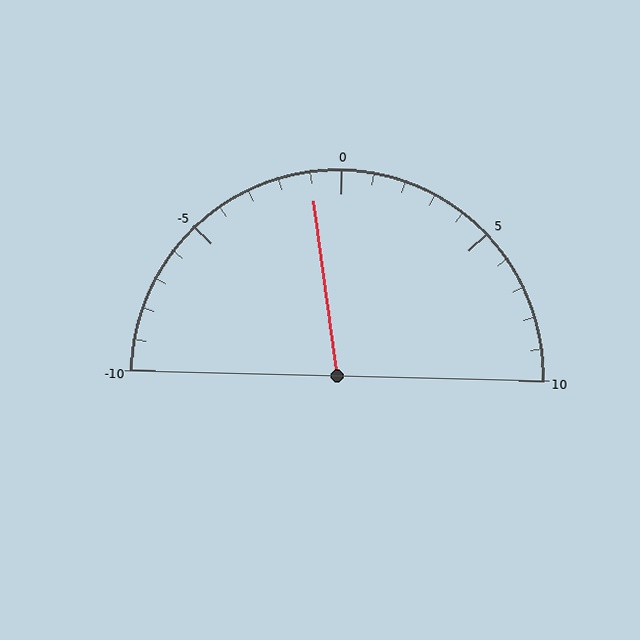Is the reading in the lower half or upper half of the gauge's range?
The reading is in the lower half of the range (-10 to 10).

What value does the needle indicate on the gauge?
The needle indicates approximately -1.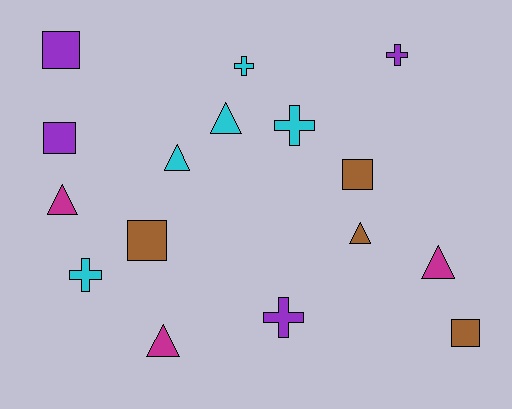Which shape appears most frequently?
Triangle, with 6 objects.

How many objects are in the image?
There are 16 objects.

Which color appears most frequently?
Cyan, with 5 objects.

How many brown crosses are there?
There are no brown crosses.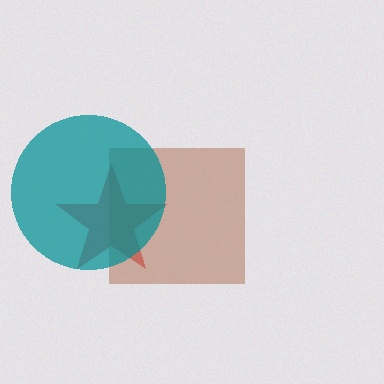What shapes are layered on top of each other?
The layered shapes are: a red star, a brown square, a teal circle.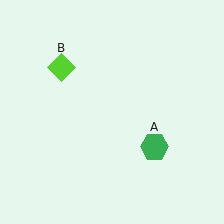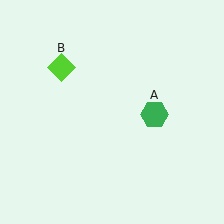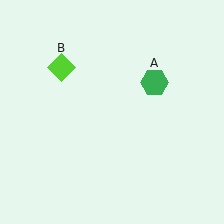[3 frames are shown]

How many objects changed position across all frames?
1 object changed position: green hexagon (object A).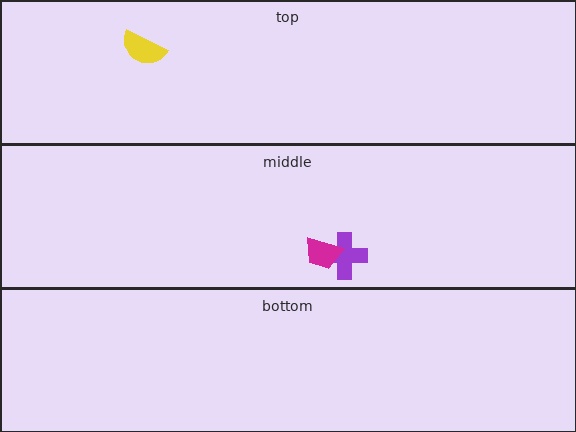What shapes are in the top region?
The yellow semicircle.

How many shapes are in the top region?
1.